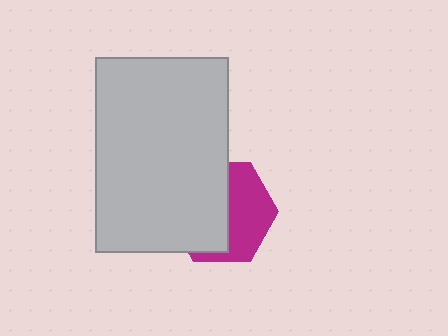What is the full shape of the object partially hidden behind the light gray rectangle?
The partially hidden object is a magenta hexagon.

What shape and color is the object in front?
The object in front is a light gray rectangle.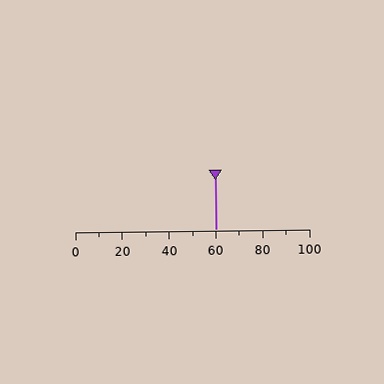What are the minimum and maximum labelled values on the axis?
The axis runs from 0 to 100.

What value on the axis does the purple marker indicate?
The marker indicates approximately 60.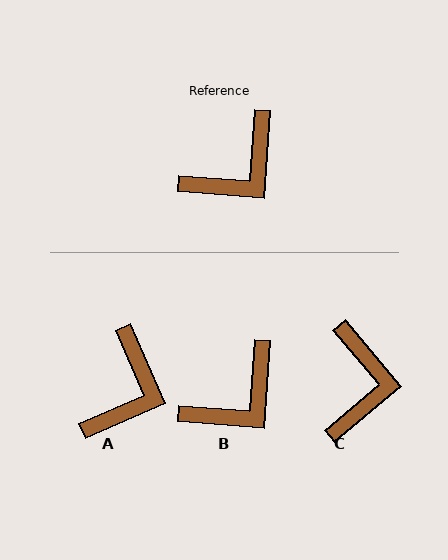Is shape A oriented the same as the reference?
No, it is off by about 28 degrees.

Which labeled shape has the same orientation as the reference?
B.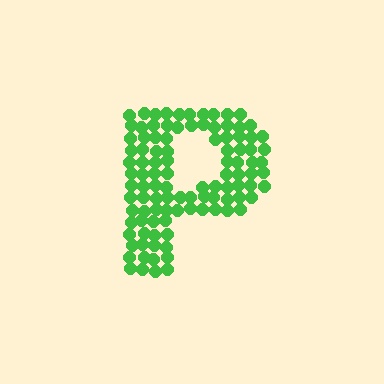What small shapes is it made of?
It is made of small circles.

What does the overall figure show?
The overall figure shows the letter P.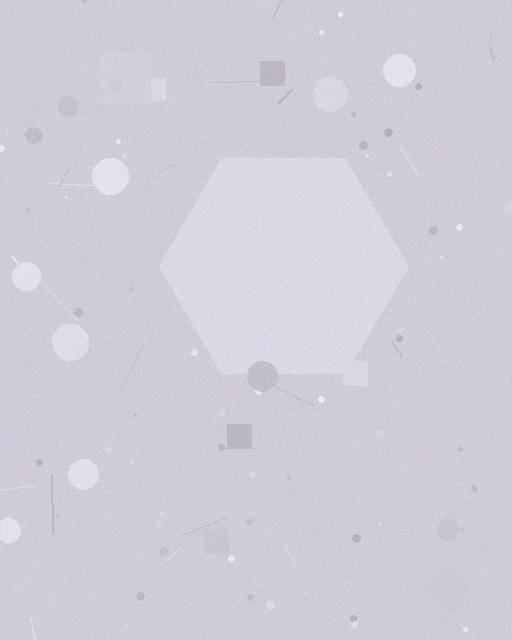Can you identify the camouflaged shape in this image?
The camouflaged shape is a hexagon.